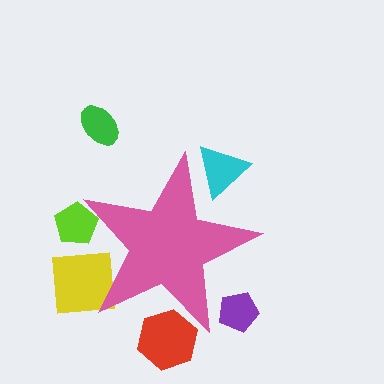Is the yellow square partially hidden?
Yes, the yellow square is partially hidden behind the pink star.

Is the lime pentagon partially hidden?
Yes, the lime pentagon is partially hidden behind the pink star.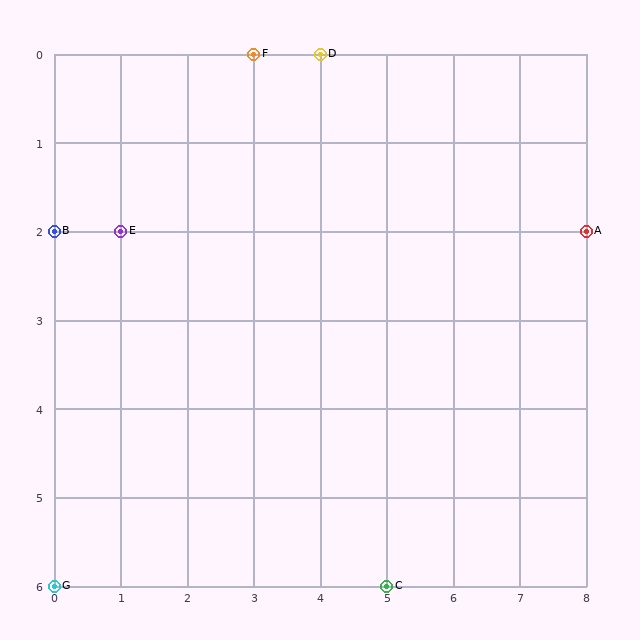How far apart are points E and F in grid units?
Points E and F are 2 columns and 2 rows apart (about 2.8 grid units diagonally).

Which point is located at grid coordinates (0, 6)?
Point G is at (0, 6).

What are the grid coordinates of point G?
Point G is at grid coordinates (0, 6).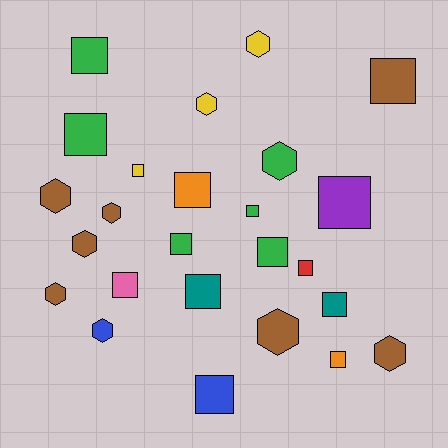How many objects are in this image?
There are 25 objects.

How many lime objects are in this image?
There are no lime objects.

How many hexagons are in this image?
There are 10 hexagons.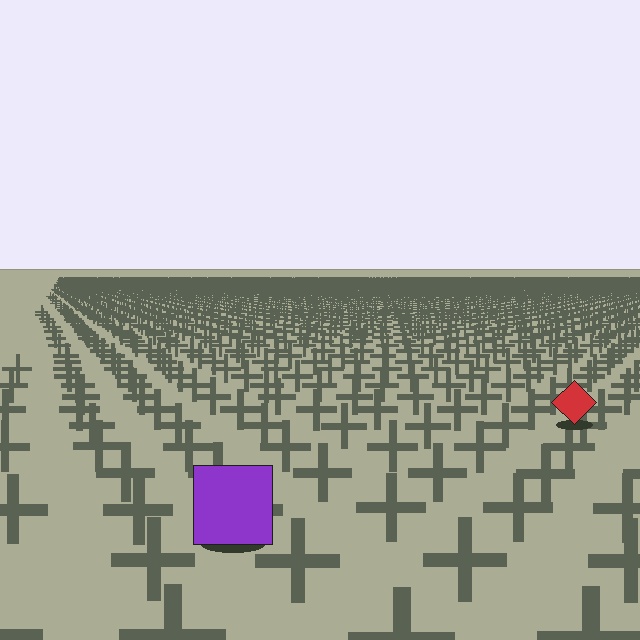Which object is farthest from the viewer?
The red diamond is farthest from the viewer. It appears smaller and the ground texture around it is denser.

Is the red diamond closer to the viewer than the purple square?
No. The purple square is closer — you can tell from the texture gradient: the ground texture is coarser near it.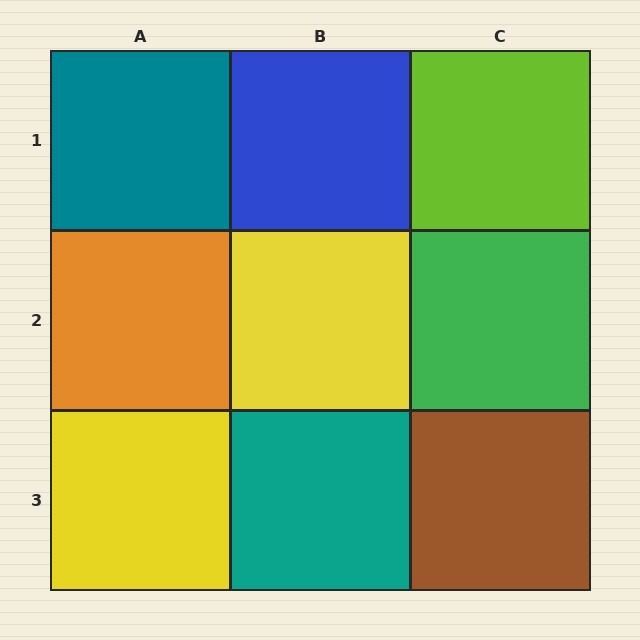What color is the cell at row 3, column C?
Brown.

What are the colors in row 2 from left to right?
Orange, yellow, green.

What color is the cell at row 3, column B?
Teal.